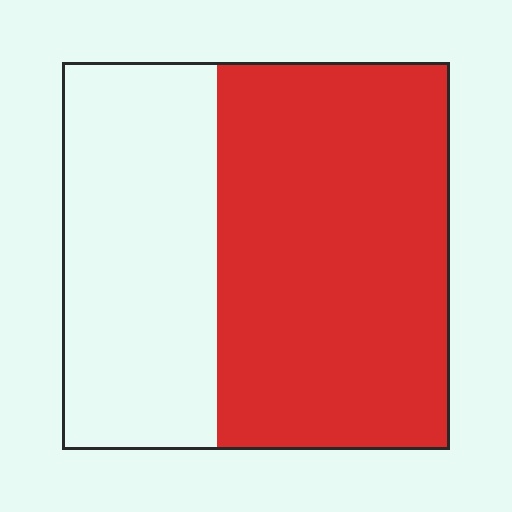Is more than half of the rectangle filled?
Yes.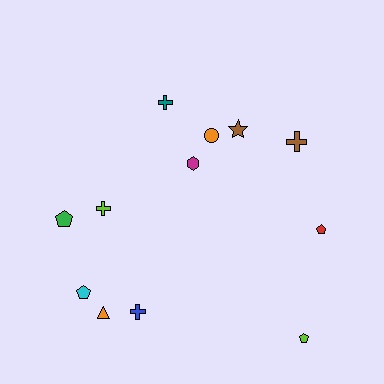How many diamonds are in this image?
There are no diamonds.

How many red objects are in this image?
There is 1 red object.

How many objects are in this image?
There are 12 objects.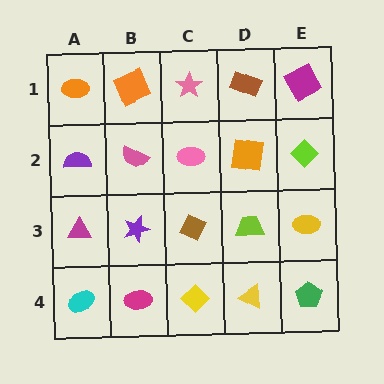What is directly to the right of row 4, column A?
A magenta ellipse.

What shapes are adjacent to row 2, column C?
A pink star (row 1, column C), a brown diamond (row 3, column C), a pink semicircle (row 2, column B), an orange square (row 2, column D).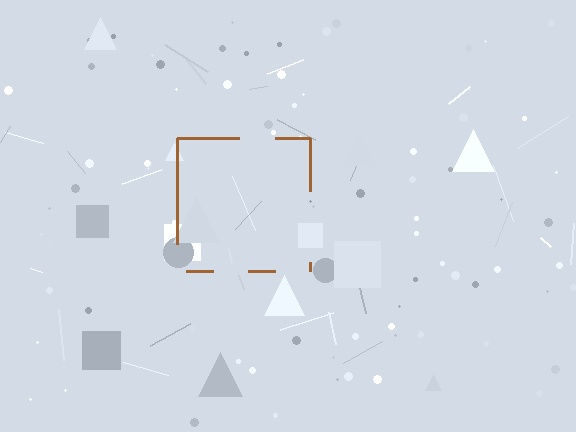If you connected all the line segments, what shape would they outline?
They would outline a square.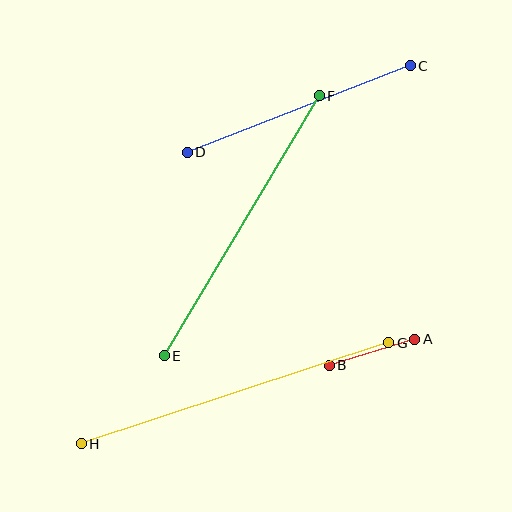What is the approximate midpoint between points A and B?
The midpoint is at approximately (372, 352) pixels.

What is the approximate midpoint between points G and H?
The midpoint is at approximately (235, 393) pixels.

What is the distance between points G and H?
The distance is approximately 324 pixels.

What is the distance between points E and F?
The distance is approximately 303 pixels.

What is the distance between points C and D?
The distance is approximately 239 pixels.